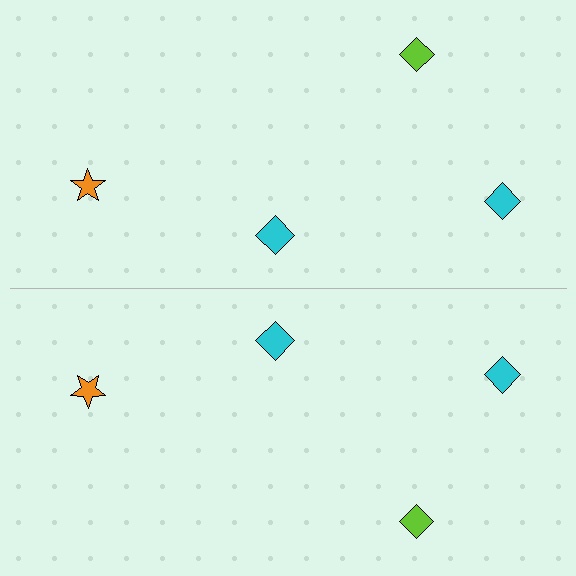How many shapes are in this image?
There are 8 shapes in this image.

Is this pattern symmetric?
Yes, this pattern has bilateral (reflection) symmetry.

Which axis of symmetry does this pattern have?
The pattern has a horizontal axis of symmetry running through the center of the image.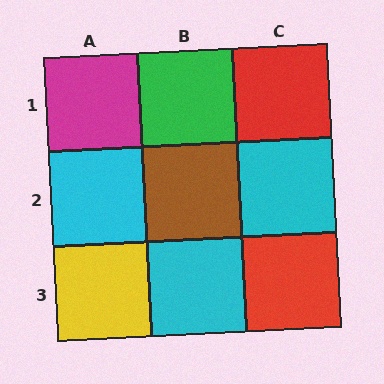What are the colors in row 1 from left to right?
Magenta, green, red.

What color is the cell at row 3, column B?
Cyan.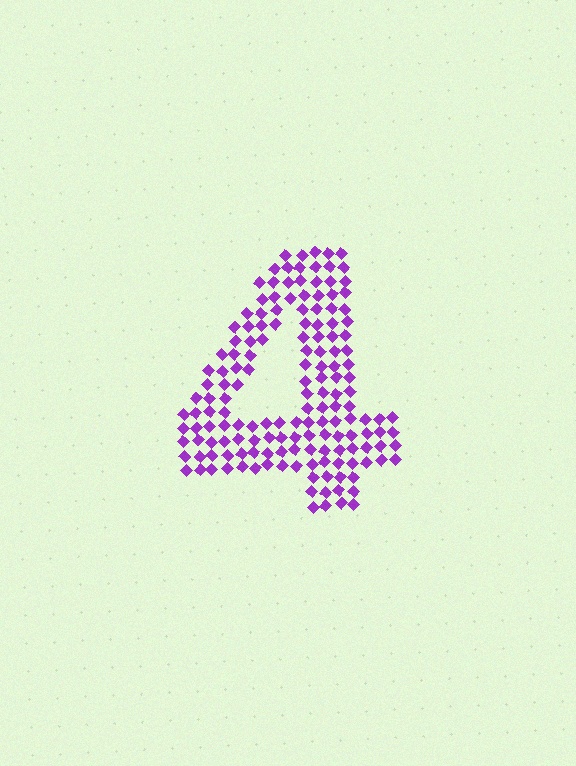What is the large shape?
The large shape is the digit 4.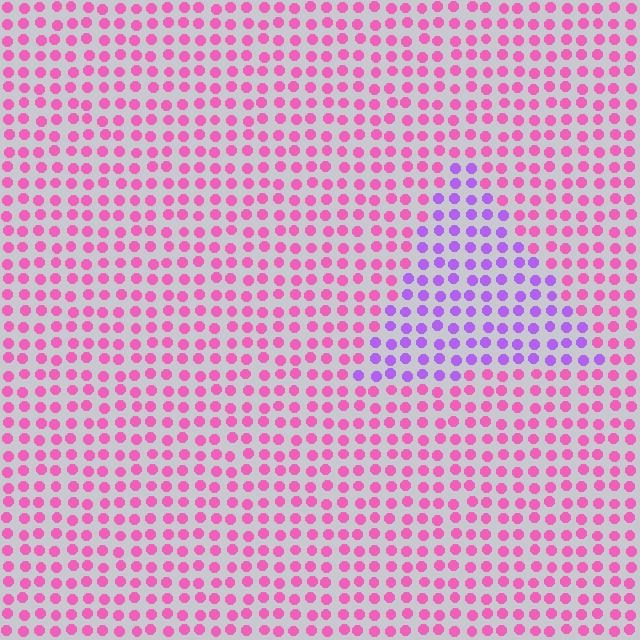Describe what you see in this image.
The image is filled with small pink elements in a uniform arrangement. A triangle-shaped region is visible where the elements are tinted to a slightly different hue, forming a subtle color boundary.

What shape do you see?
I see a triangle.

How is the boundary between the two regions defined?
The boundary is defined purely by a slight shift in hue (about 49 degrees). Spacing, size, and orientation are identical on both sides.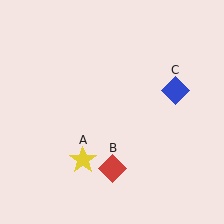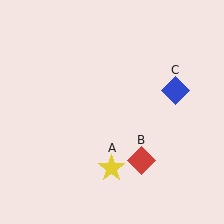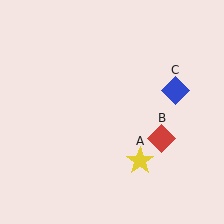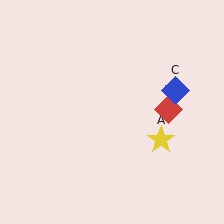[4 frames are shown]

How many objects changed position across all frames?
2 objects changed position: yellow star (object A), red diamond (object B).